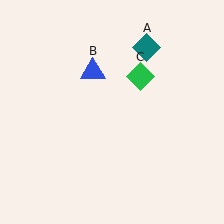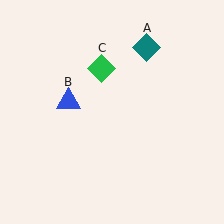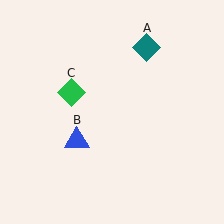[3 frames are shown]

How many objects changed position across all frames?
2 objects changed position: blue triangle (object B), green diamond (object C).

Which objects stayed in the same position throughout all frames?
Teal diamond (object A) remained stationary.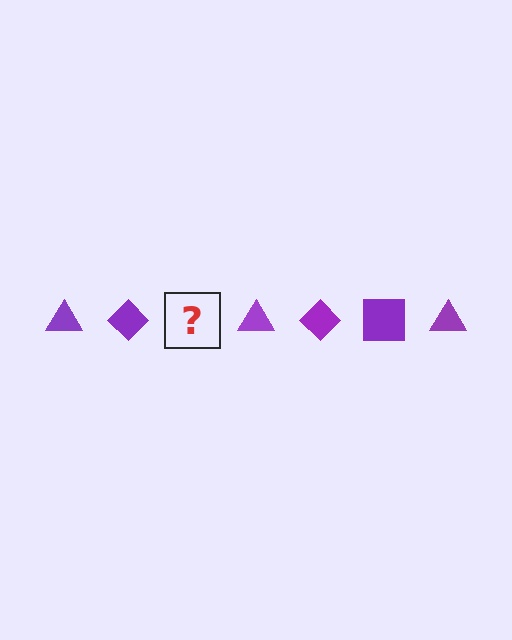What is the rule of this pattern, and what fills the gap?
The rule is that the pattern cycles through triangle, diamond, square shapes in purple. The gap should be filled with a purple square.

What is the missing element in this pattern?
The missing element is a purple square.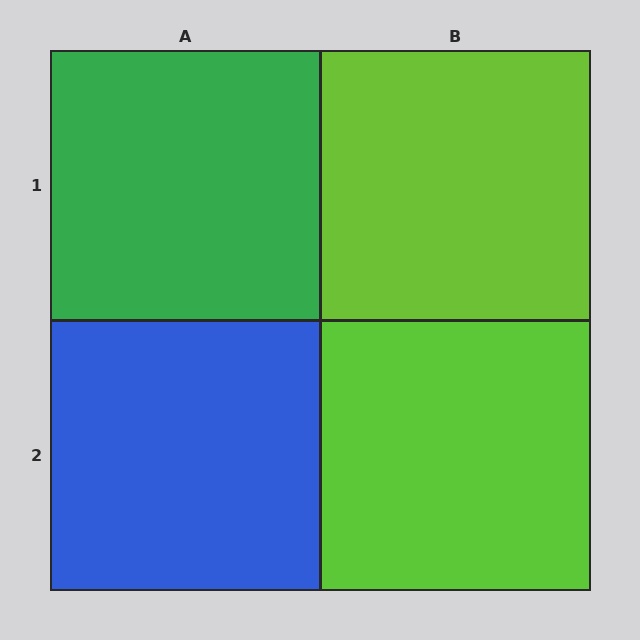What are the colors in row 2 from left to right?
Blue, lime.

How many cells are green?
1 cell is green.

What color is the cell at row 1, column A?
Green.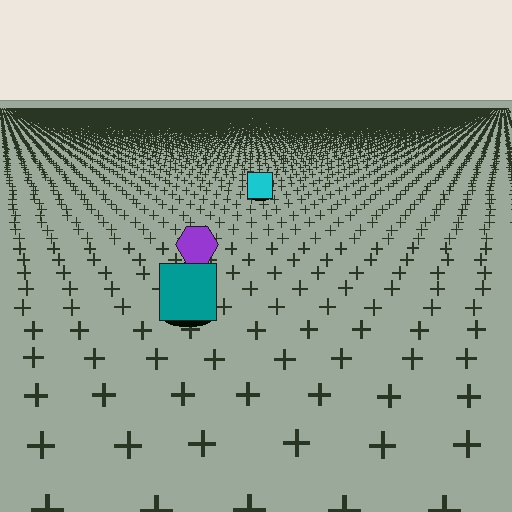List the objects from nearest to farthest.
From nearest to farthest: the teal square, the purple hexagon, the cyan square.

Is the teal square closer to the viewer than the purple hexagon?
Yes. The teal square is closer — you can tell from the texture gradient: the ground texture is coarser near it.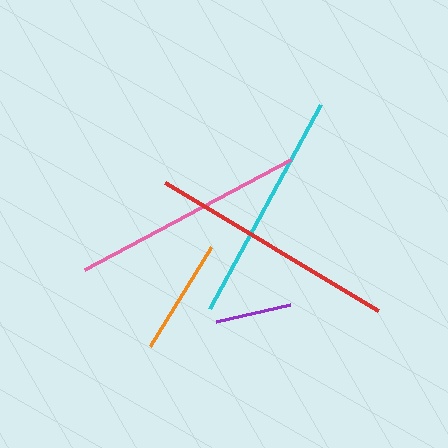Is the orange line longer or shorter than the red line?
The red line is longer than the orange line.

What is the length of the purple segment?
The purple segment is approximately 76 pixels long.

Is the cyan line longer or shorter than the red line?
The red line is longer than the cyan line.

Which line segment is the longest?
The red line is the longest at approximately 248 pixels.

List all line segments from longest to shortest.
From longest to shortest: red, pink, cyan, orange, purple.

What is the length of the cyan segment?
The cyan segment is approximately 232 pixels long.